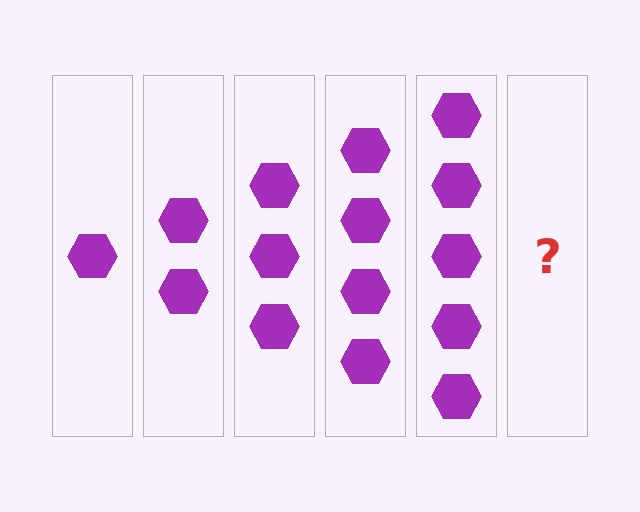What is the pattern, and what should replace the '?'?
The pattern is that each step adds one more hexagon. The '?' should be 6 hexagons.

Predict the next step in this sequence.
The next step is 6 hexagons.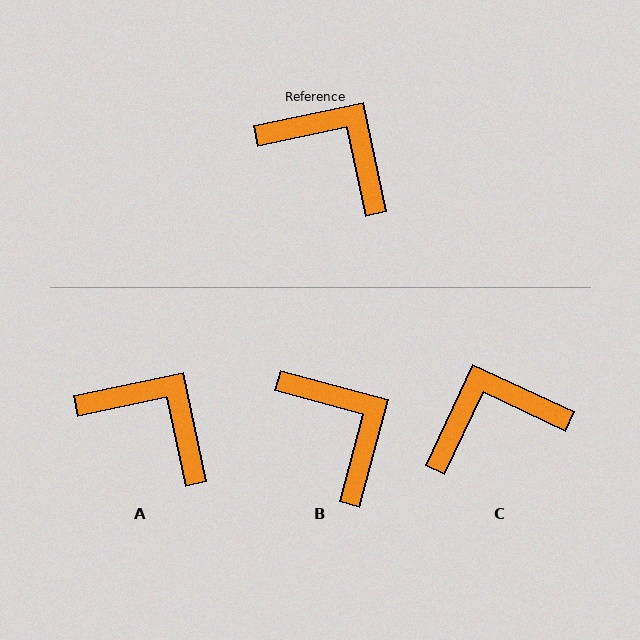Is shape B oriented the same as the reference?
No, it is off by about 27 degrees.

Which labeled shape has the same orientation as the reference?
A.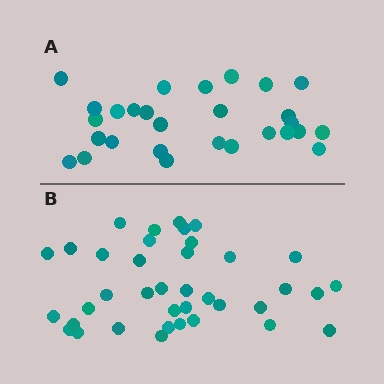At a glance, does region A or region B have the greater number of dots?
Region B (the bottom region) has more dots.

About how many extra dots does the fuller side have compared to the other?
Region B has roughly 10 or so more dots than region A.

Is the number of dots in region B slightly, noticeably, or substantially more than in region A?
Region B has noticeably more, but not dramatically so. The ratio is roughly 1.4 to 1.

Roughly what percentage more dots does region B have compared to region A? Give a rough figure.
About 35% more.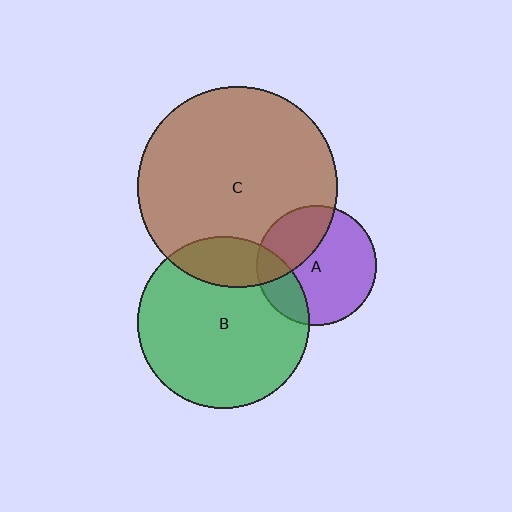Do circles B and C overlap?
Yes.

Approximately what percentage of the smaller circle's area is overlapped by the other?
Approximately 20%.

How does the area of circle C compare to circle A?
Approximately 2.8 times.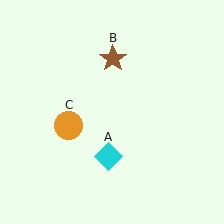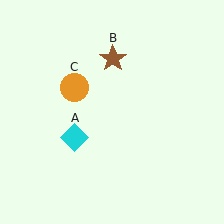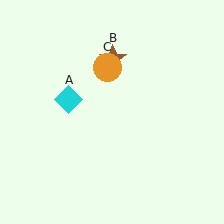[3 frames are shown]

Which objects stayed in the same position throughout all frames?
Brown star (object B) remained stationary.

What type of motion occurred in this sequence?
The cyan diamond (object A), orange circle (object C) rotated clockwise around the center of the scene.